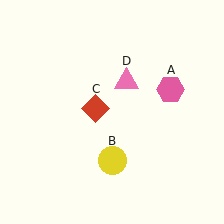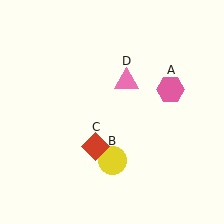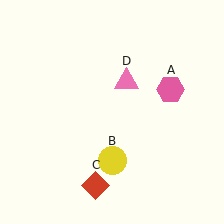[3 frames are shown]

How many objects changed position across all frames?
1 object changed position: red diamond (object C).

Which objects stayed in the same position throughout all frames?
Pink hexagon (object A) and yellow circle (object B) and pink triangle (object D) remained stationary.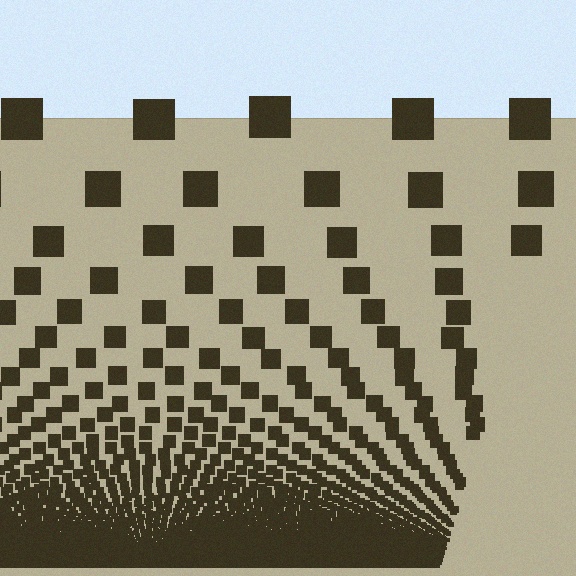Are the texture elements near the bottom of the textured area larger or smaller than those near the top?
Smaller. The gradient is inverted — elements near the bottom are smaller and denser.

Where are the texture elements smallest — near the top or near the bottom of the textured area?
Near the bottom.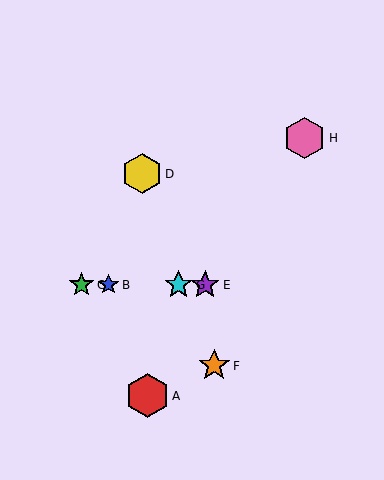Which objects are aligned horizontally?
Objects B, C, E, G are aligned horizontally.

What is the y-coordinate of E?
Object E is at y≈285.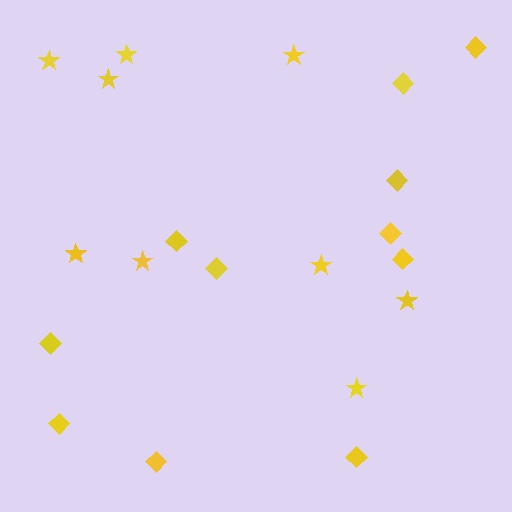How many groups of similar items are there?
There are 2 groups: one group of stars (9) and one group of diamonds (11).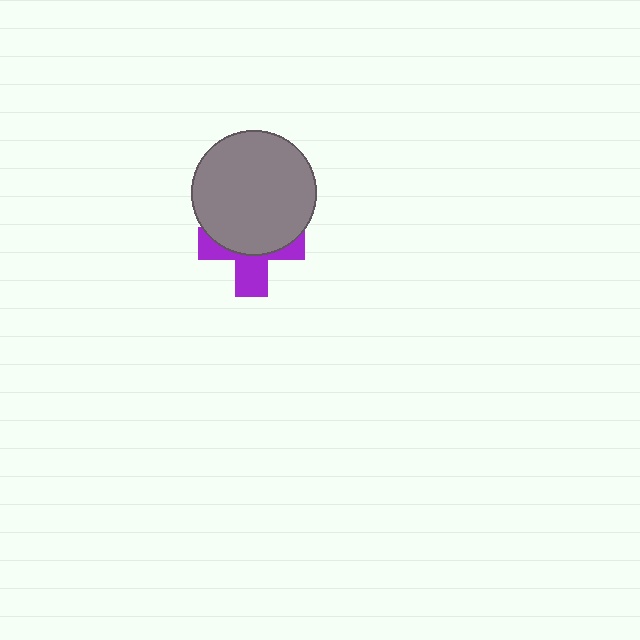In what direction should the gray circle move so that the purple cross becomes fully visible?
The gray circle should move up. That is the shortest direction to clear the overlap and leave the purple cross fully visible.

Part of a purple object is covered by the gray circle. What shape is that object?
It is a cross.